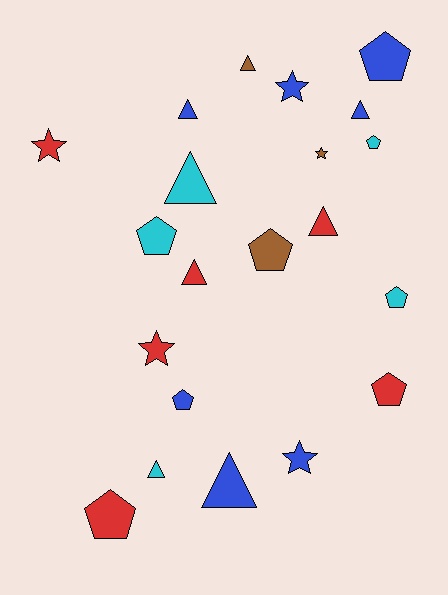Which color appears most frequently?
Blue, with 7 objects.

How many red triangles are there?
There are 2 red triangles.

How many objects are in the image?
There are 21 objects.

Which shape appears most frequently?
Pentagon, with 8 objects.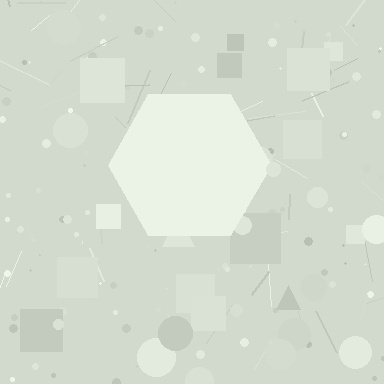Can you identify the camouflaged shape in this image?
The camouflaged shape is a hexagon.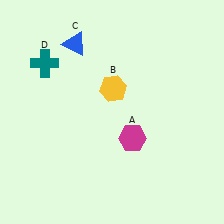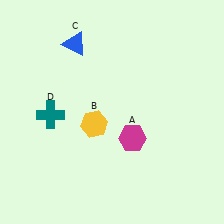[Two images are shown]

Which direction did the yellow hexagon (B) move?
The yellow hexagon (B) moved down.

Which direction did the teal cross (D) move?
The teal cross (D) moved down.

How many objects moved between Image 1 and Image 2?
2 objects moved between the two images.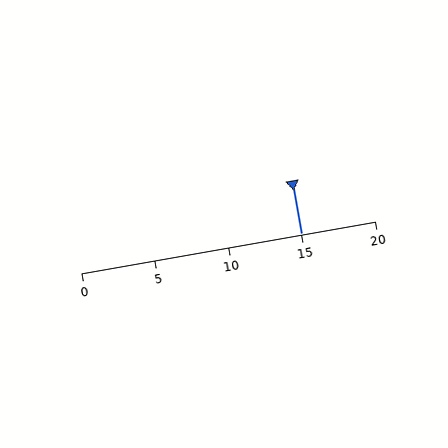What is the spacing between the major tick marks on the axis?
The major ticks are spaced 5 apart.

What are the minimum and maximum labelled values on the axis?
The axis runs from 0 to 20.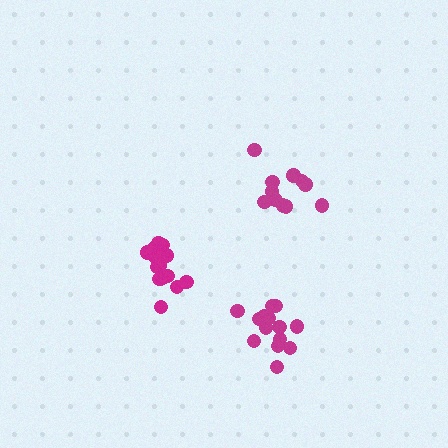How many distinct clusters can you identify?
There are 3 distinct clusters.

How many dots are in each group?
Group 1: 15 dots, Group 2: 11 dots, Group 3: 15 dots (41 total).